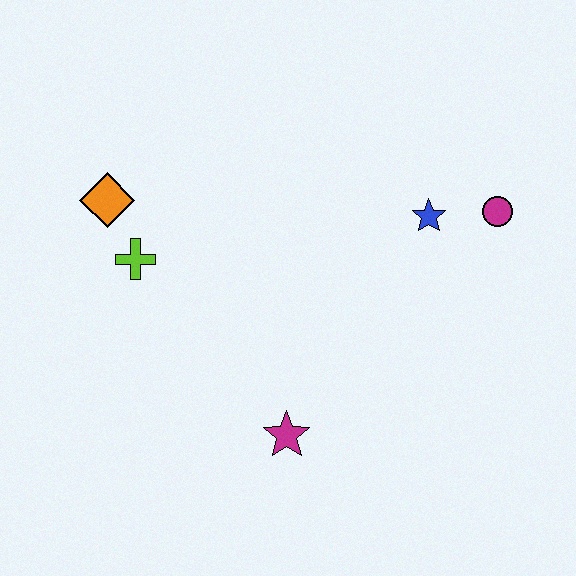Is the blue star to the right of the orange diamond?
Yes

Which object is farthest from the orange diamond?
The magenta circle is farthest from the orange diamond.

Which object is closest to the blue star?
The magenta circle is closest to the blue star.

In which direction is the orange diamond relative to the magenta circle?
The orange diamond is to the left of the magenta circle.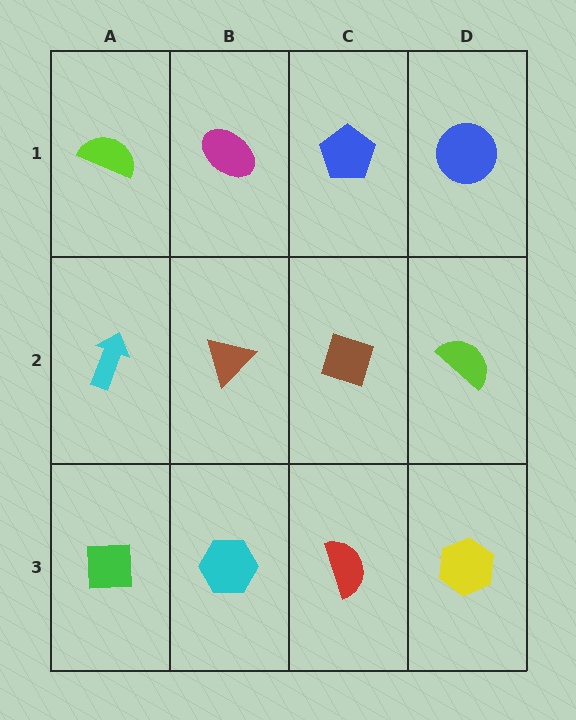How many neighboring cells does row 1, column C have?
3.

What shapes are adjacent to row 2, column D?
A blue circle (row 1, column D), a yellow hexagon (row 3, column D), a brown diamond (row 2, column C).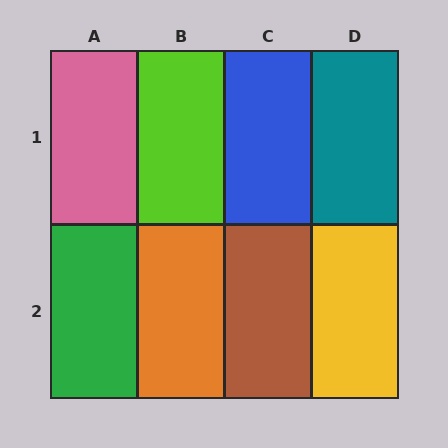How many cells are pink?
1 cell is pink.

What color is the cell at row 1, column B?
Lime.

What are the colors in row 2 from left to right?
Green, orange, brown, yellow.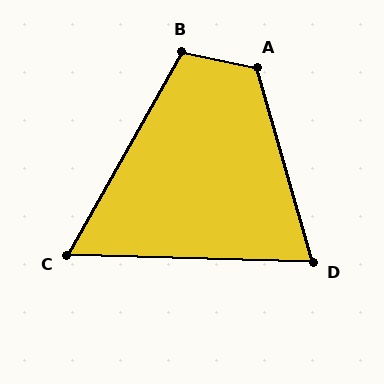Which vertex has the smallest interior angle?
C, at approximately 62 degrees.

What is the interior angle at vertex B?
Approximately 108 degrees (obtuse).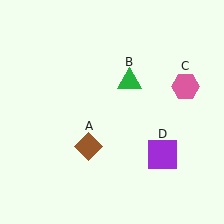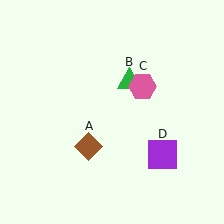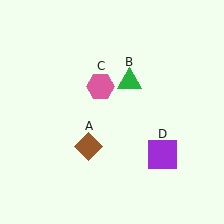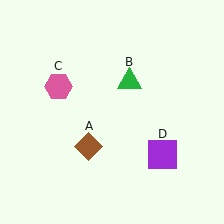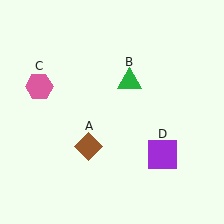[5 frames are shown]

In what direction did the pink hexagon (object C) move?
The pink hexagon (object C) moved left.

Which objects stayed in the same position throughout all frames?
Brown diamond (object A) and green triangle (object B) and purple square (object D) remained stationary.